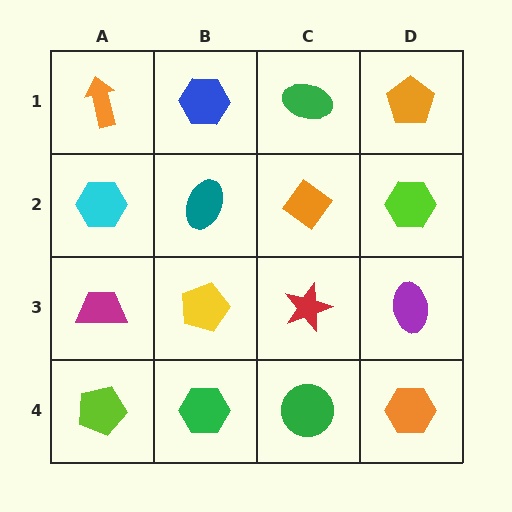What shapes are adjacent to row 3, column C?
An orange diamond (row 2, column C), a green circle (row 4, column C), a yellow pentagon (row 3, column B), a purple ellipse (row 3, column D).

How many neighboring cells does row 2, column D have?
3.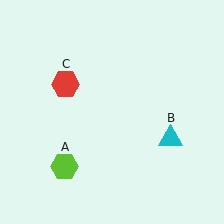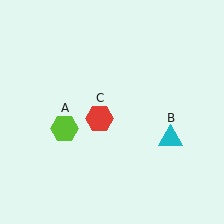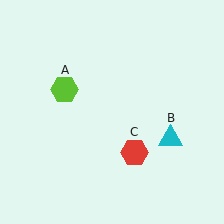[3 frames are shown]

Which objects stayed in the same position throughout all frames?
Cyan triangle (object B) remained stationary.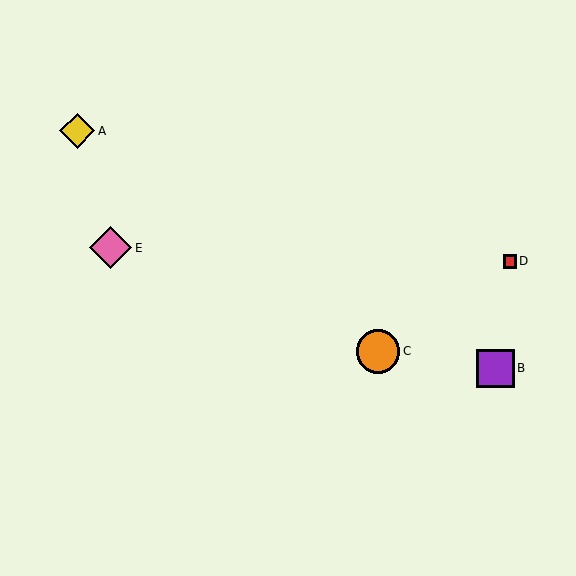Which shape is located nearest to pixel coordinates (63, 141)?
The yellow diamond (labeled A) at (77, 131) is nearest to that location.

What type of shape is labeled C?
Shape C is an orange circle.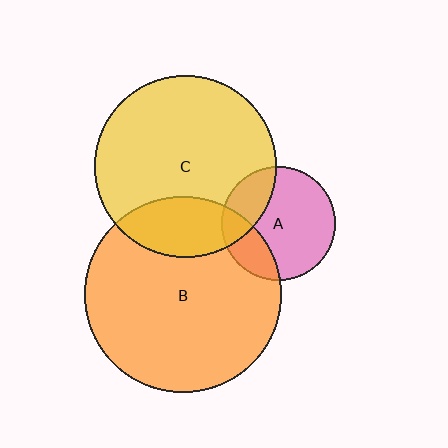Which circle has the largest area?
Circle B (orange).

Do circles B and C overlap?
Yes.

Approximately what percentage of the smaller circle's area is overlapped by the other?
Approximately 20%.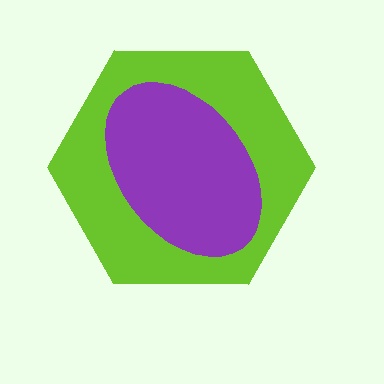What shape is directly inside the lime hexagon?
The purple ellipse.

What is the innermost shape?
The purple ellipse.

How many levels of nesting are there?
2.